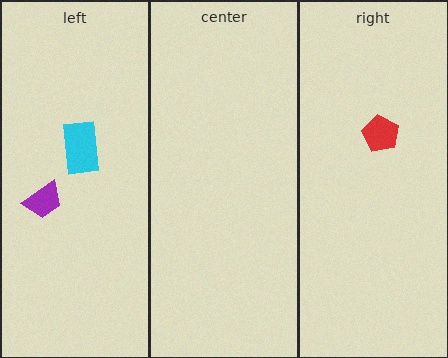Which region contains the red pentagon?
The right region.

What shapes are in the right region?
The red pentagon.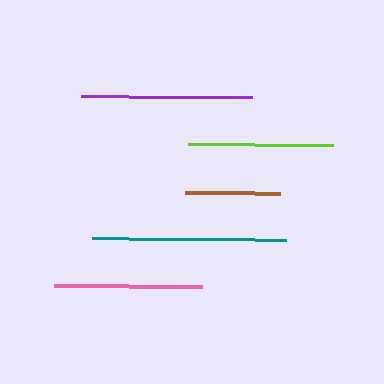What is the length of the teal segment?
The teal segment is approximately 195 pixels long.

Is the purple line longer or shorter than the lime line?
The purple line is longer than the lime line.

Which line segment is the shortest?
The brown line is the shortest at approximately 95 pixels.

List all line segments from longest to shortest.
From longest to shortest: teal, purple, pink, lime, brown.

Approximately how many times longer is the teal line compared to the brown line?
The teal line is approximately 2.0 times the length of the brown line.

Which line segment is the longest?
The teal line is the longest at approximately 195 pixels.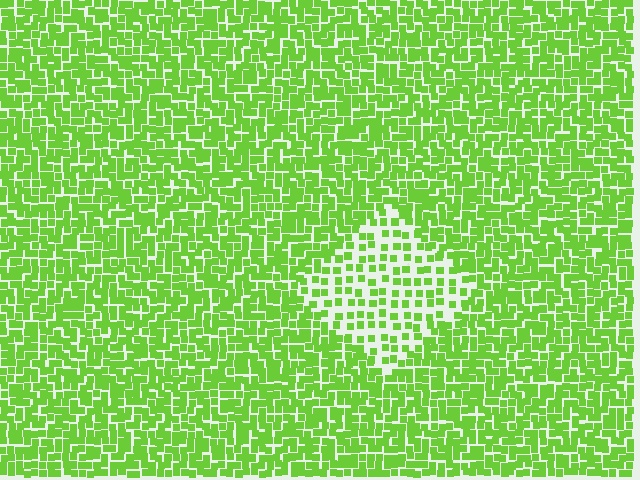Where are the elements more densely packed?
The elements are more densely packed outside the diamond boundary.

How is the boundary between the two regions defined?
The boundary is defined by a change in element density (approximately 2.1x ratio). All elements are the same color, size, and shape.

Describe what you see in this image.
The image contains small lime elements arranged at two different densities. A diamond-shaped region is visible where the elements are less densely packed than the surrounding area.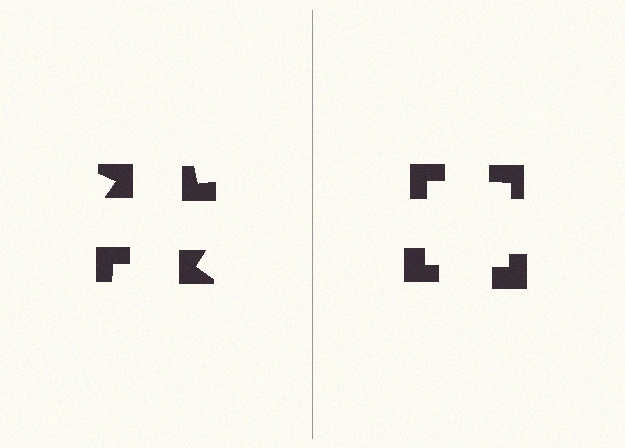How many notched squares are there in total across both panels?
8 — 4 on each side.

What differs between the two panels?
The notched squares are positioned identically on both sides; only the wedge orientations differ. On the right they align to a square; on the left they are misaligned.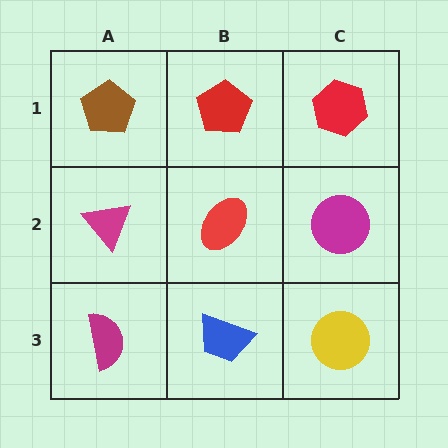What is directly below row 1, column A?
A magenta triangle.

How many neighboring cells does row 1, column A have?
2.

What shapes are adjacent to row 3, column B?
A red ellipse (row 2, column B), a magenta semicircle (row 3, column A), a yellow circle (row 3, column C).